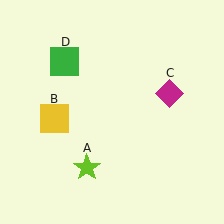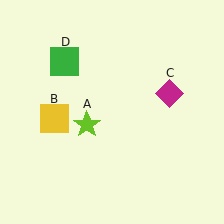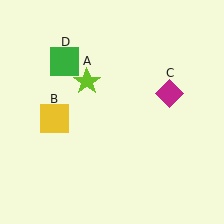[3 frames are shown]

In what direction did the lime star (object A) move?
The lime star (object A) moved up.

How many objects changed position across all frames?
1 object changed position: lime star (object A).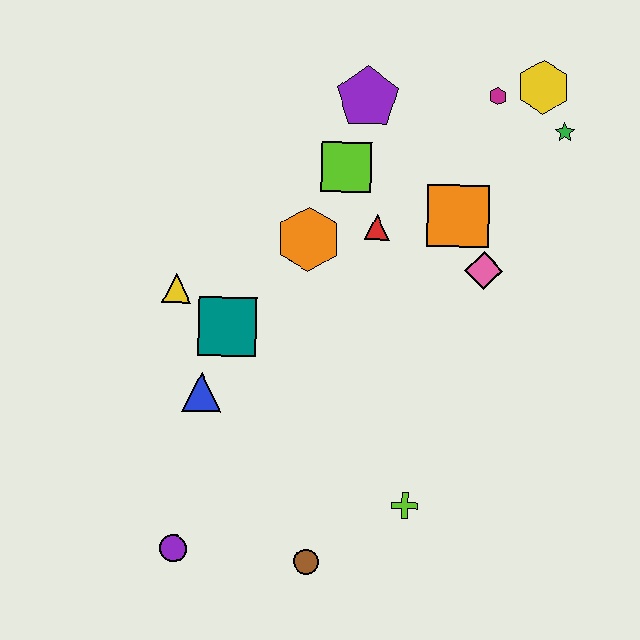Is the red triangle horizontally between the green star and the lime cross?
No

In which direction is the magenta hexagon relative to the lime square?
The magenta hexagon is to the right of the lime square.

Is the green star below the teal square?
No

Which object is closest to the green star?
The yellow hexagon is closest to the green star.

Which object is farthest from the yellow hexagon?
The purple circle is farthest from the yellow hexagon.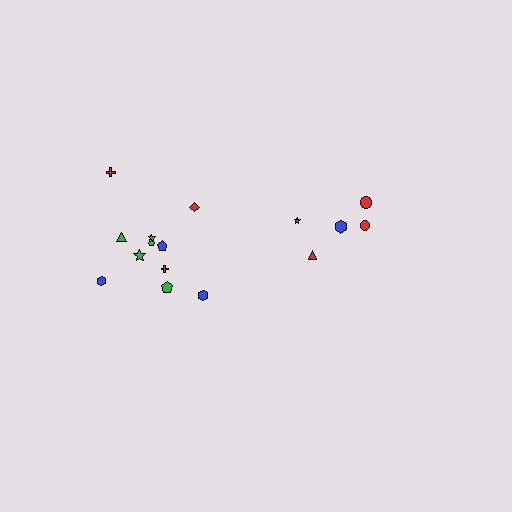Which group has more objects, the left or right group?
The left group.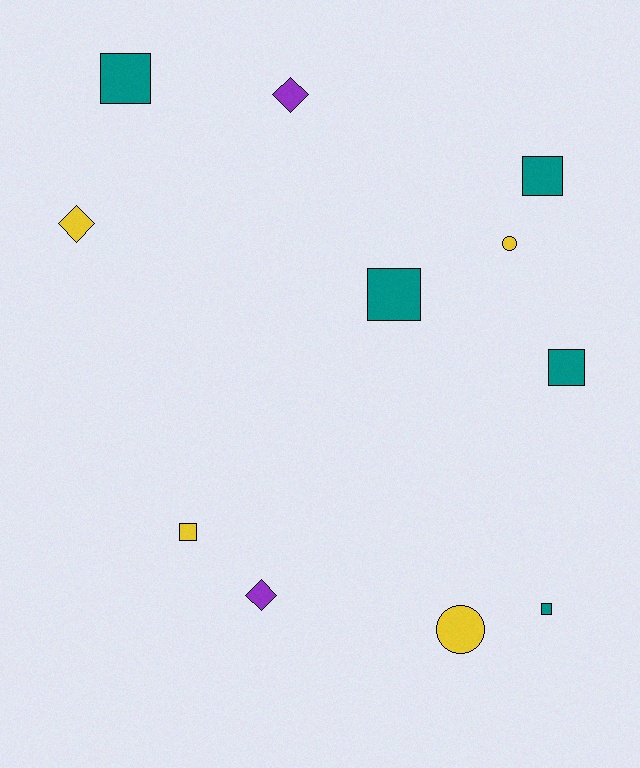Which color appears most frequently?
Teal, with 5 objects.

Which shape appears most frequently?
Square, with 6 objects.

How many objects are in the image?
There are 11 objects.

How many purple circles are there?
There are no purple circles.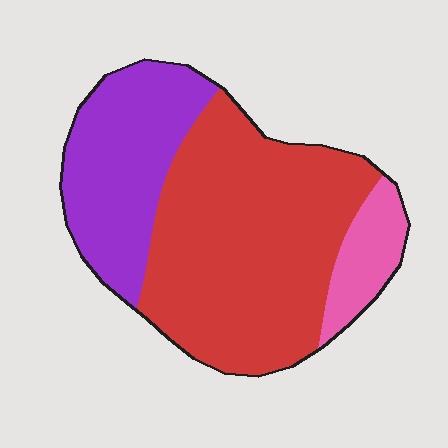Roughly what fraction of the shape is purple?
Purple takes up about one third (1/3) of the shape.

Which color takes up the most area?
Red, at roughly 60%.